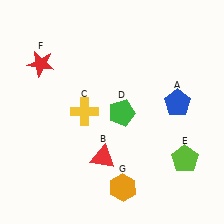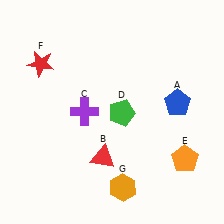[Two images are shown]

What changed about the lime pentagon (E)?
In Image 1, E is lime. In Image 2, it changed to orange.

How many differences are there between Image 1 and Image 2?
There are 2 differences between the two images.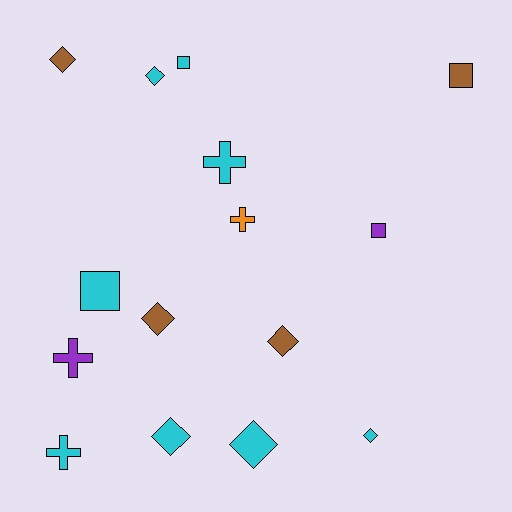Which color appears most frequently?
Cyan, with 8 objects.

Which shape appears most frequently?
Diamond, with 7 objects.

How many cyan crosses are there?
There are 2 cyan crosses.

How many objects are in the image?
There are 15 objects.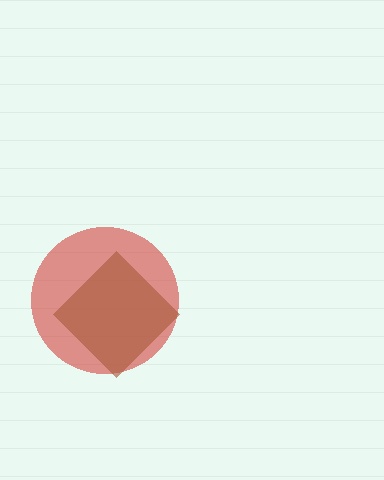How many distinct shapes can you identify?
There are 2 distinct shapes: a red circle, a brown diamond.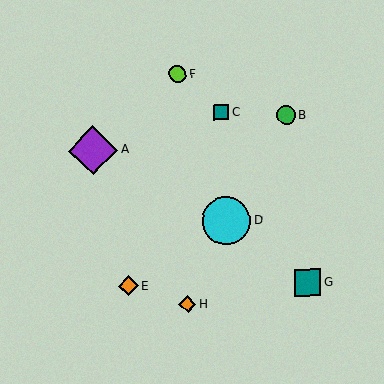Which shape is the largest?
The purple diamond (labeled A) is the largest.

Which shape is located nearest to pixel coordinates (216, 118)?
The teal square (labeled C) at (221, 112) is nearest to that location.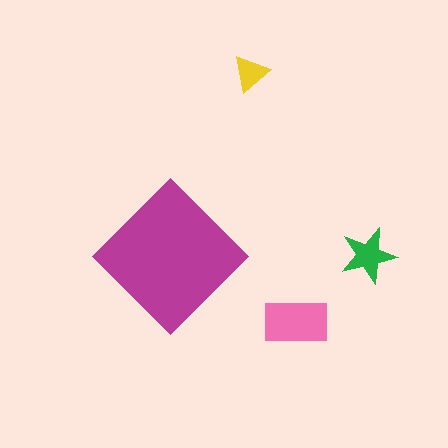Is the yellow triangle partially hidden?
No, the yellow triangle is fully visible.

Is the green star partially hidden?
No, the green star is fully visible.